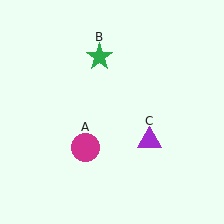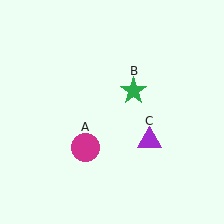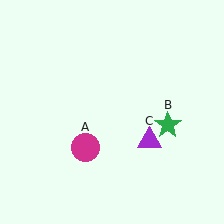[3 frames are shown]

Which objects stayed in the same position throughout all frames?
Magenta circle (object A) and purple triangle (object C) remained stationary.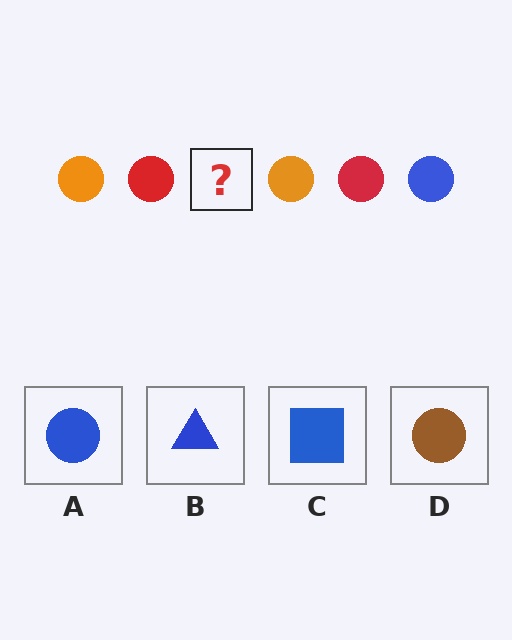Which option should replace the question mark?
Option A.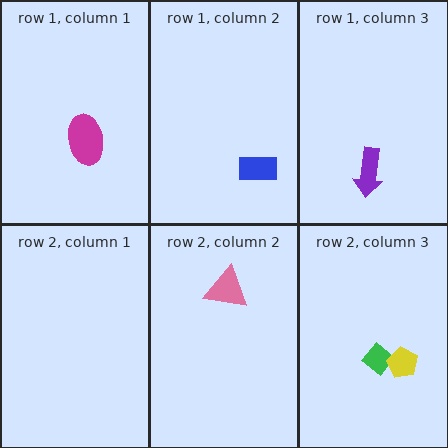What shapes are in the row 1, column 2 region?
The blue rectangle.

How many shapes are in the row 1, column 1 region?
1.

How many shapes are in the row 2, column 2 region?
1.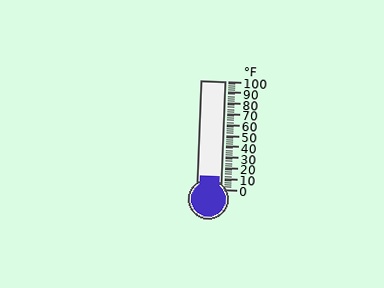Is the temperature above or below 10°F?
The temperature is above 10°F.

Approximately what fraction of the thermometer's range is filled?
The thermometer is filled to approximately 10% of its range.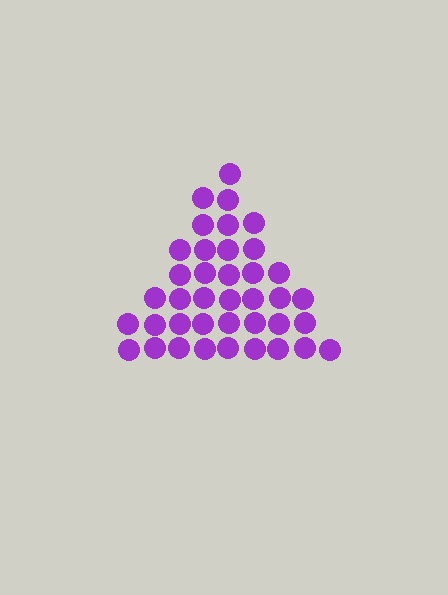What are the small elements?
The small elements are circles.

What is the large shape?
The large shape is a triangle.